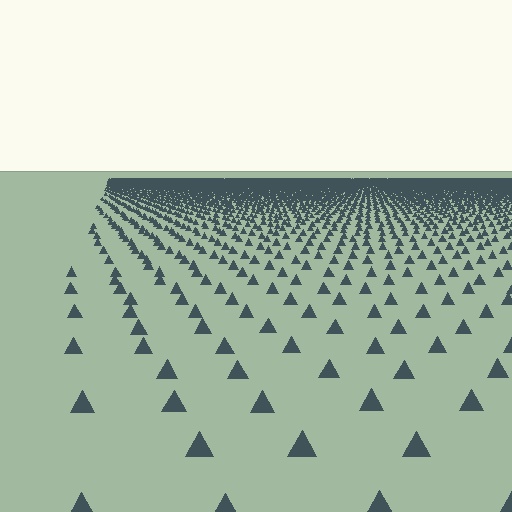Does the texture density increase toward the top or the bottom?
Density increases toward the top.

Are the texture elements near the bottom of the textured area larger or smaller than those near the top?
Larger. Near the bottom, elements are closer to the viewer and appear at a bigger on-screen size.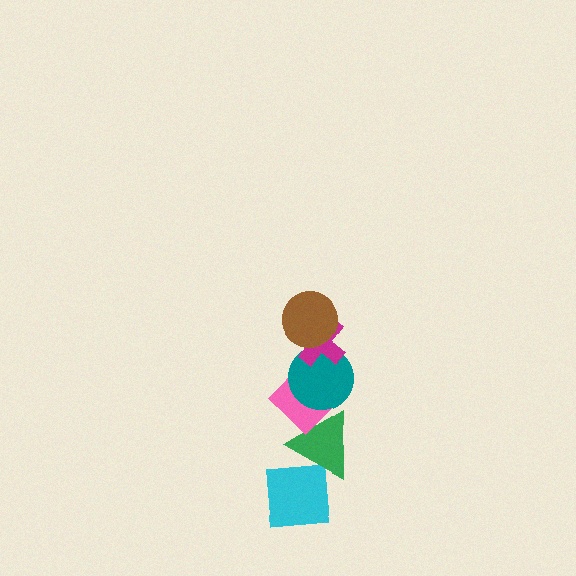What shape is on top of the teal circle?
The magenta cross is on top of the teal circle.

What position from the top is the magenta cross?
The magenta cross is 2nd from the top.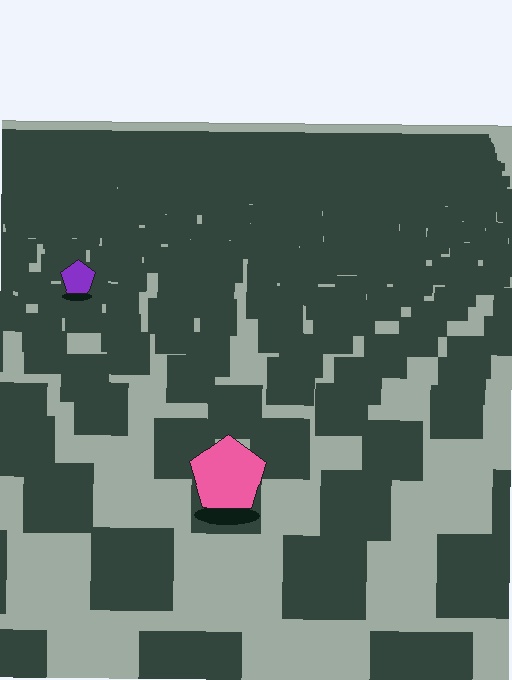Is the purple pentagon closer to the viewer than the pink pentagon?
No. The pink pentagon is closer — you can tell from the texture gradient: the ground texture is coarser near it.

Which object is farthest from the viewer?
The purple pentagon is farthest from the viewer. It appears smaller and the ground texture around it is denser.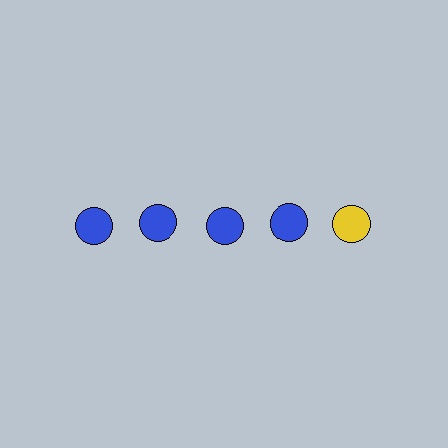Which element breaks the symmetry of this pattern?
The yellow circle in the top row, rightmost column breaks the symmetry. All other shapes are blue circles.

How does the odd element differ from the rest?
It has a different color: yellow instead of blue.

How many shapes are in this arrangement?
There are 5 shapes arranged in a grid pattern.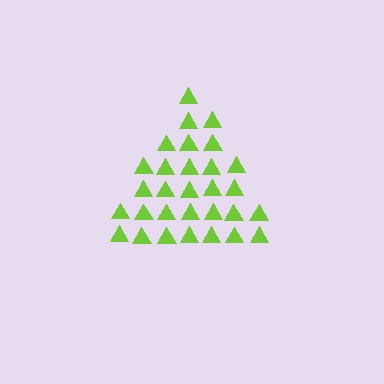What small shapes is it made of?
It is made of small triangles.